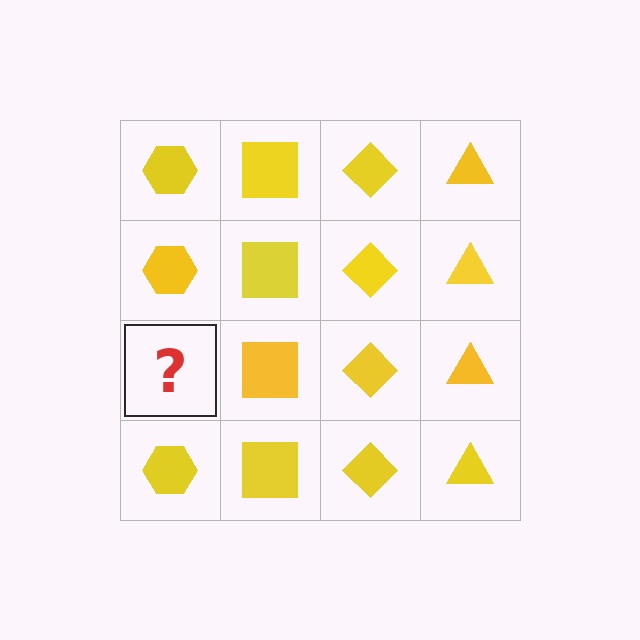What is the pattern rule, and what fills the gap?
The rule is that each column has a consistent shape. The gap should be filled with a yellow hexagon.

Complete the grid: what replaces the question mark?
The question mark should be replaced with a yellow hexagon.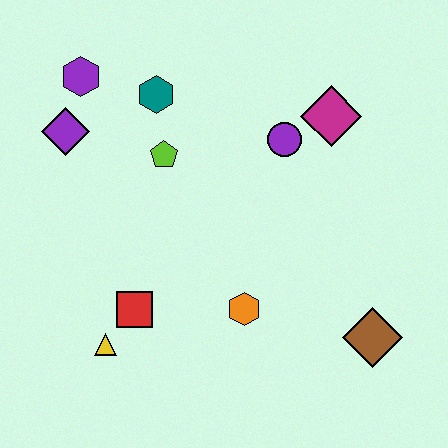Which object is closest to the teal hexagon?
The lime pentagon is closest to the teal hexagon.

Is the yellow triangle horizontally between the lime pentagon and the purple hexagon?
Yes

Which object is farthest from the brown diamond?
The purple hexagon is farthest from the brown diamond.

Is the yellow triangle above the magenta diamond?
No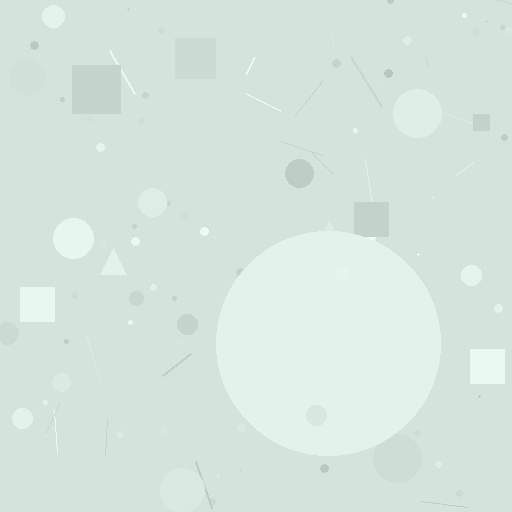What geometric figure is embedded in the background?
A circle is embedded in the background.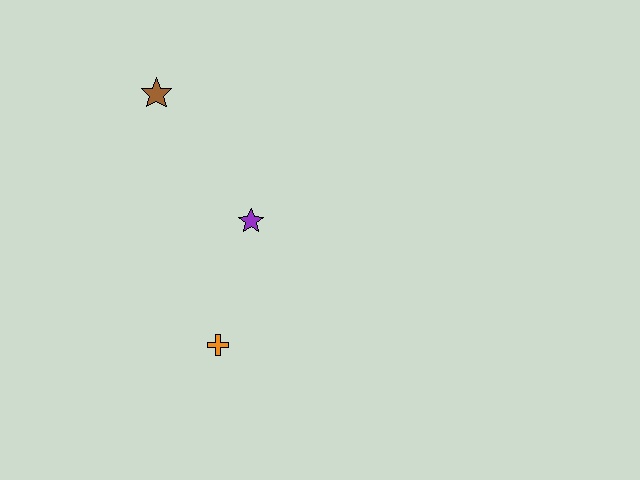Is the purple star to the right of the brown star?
Yes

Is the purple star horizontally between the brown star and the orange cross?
No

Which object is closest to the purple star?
The orange cross is closest to the purple star.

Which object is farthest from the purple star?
The brown star is farthest from the purple star.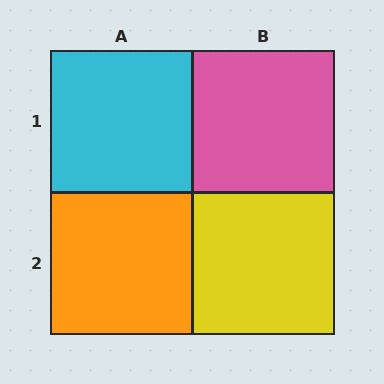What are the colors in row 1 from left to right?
Cyan, pink.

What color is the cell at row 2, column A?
Orange.